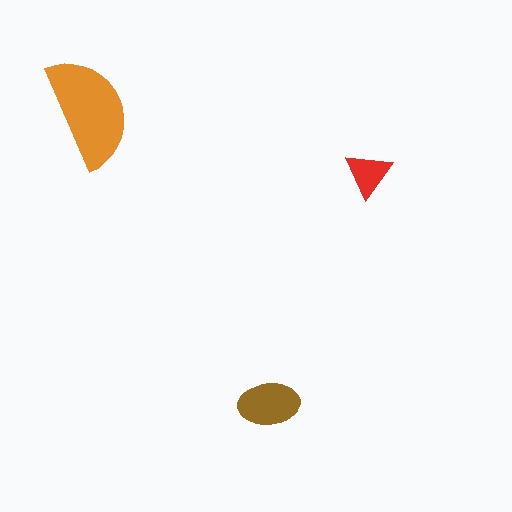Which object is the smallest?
The red triangle.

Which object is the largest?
The orange semicircle.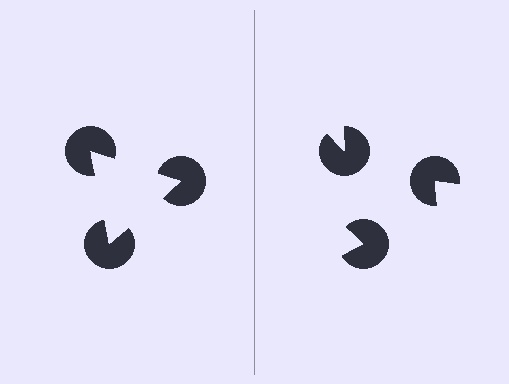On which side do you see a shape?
An illusory triangle appears on the left side. On the right side the wedge cuts are rotated, so no coherent shape forms.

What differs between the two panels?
The pac-man discs are positioned identically on both sides; only the wedge orientations differ. On the left they align to a triangle; on the right they are misaligned.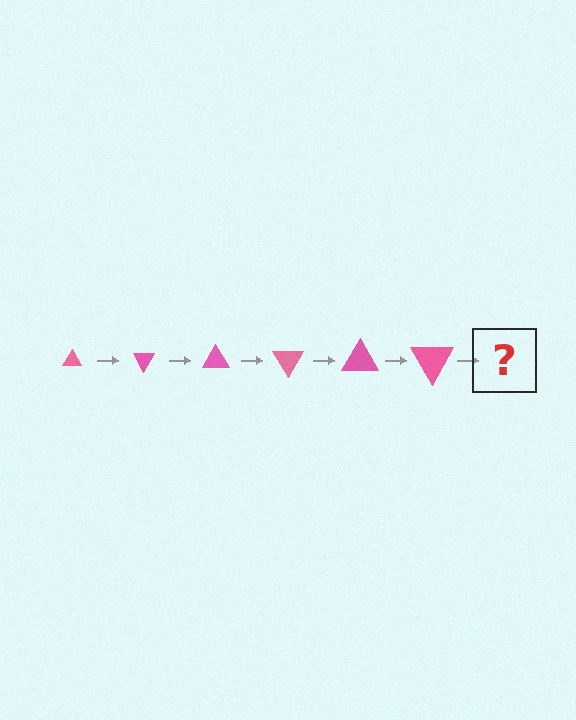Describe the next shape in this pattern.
It should be a triangle, larger than the previous one and rotated 360 degrees from the start.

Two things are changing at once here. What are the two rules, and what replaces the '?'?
The two rules are that the triangle grows larger each step and it rotates 60 degrees each step. The '?' should be a triangle, larger than the previous one and rotated 360 degrees from the start.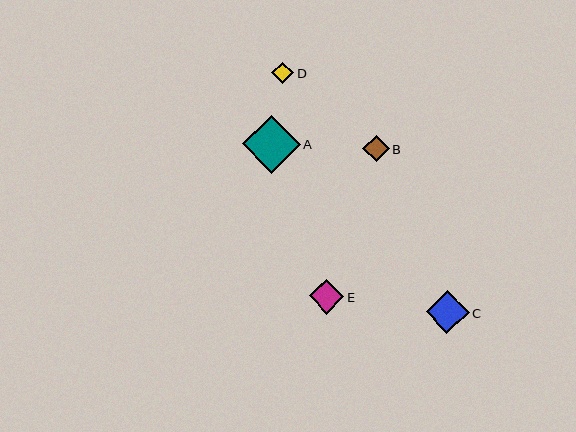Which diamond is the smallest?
Diamond D is the smallest with a size of approximately 22 pixels.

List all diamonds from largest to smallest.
From largest to smallest: A, C, E, B, D.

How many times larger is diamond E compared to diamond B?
Diamond E is approximately 1.3 times the size of diamond B.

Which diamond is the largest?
Diamond A is the largest with a size of approximately 58 pixels.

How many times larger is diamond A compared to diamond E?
Diamond A is approximately 1.7 times the size of diamond E.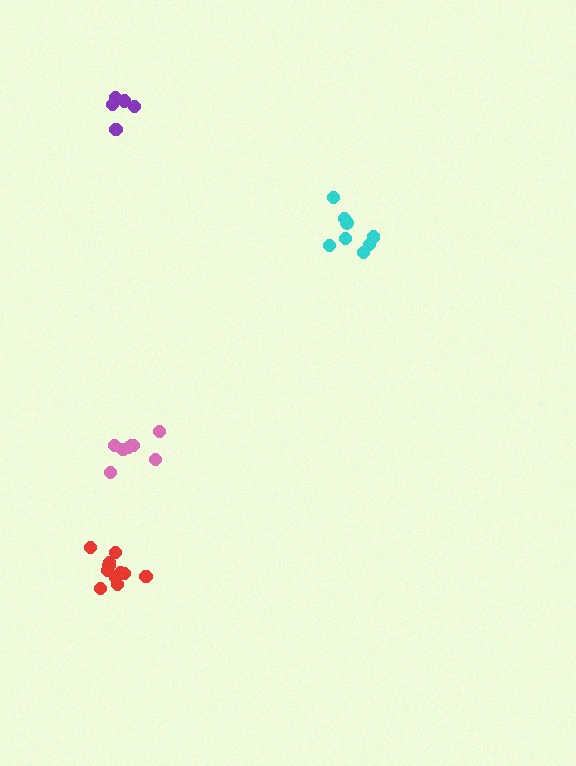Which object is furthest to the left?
The purple cluster is leftmost.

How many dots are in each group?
Group 1: 8 dots, Group 2: 5 dots, Group 3: 8 dots, Group 4: 11 dots (32 total).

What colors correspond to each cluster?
The clusters are colored: pink, purple, cyan, red.